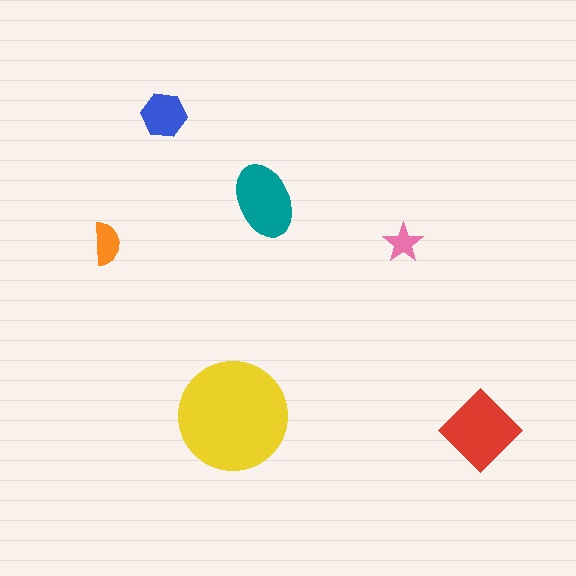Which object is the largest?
The yellow circle.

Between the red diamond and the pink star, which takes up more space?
The red diamond.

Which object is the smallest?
The pink star.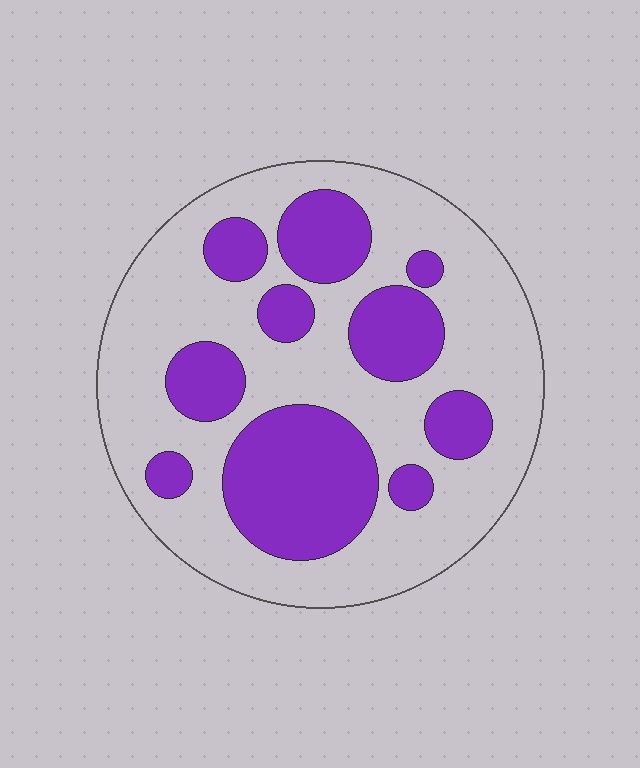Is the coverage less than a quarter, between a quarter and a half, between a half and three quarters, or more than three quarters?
Between a quarter and a half.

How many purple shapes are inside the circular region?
10.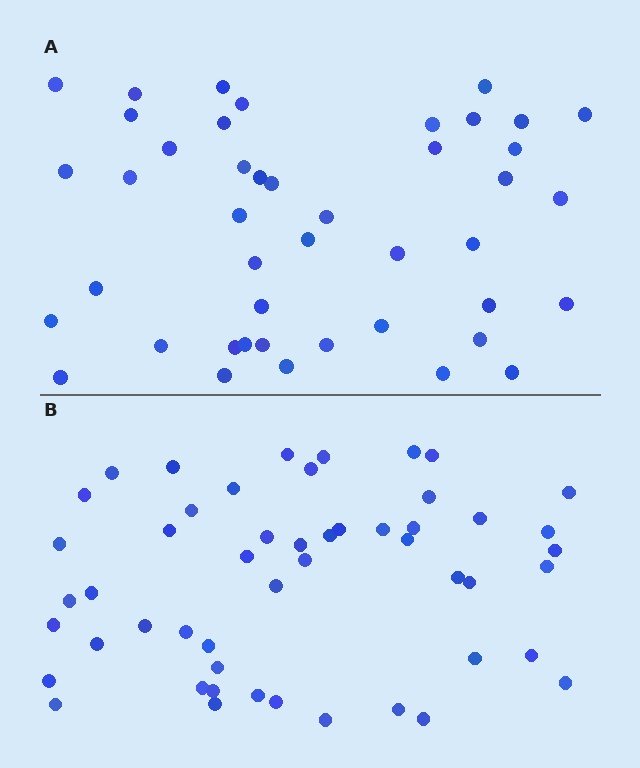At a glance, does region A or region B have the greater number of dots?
Region B (the bottom region) has more dots.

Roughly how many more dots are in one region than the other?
Region B has roughly 8 or so more dots than region A.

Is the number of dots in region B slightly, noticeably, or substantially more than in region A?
Region B has only slightly more — the two regions are fairly close. The ratio is roughly 1.2 to 1.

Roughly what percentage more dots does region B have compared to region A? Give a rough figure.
About 15% more.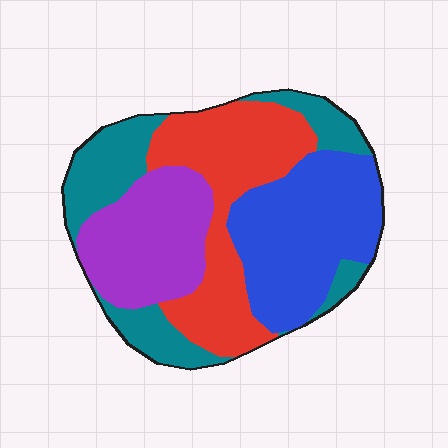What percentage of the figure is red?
Red takes up between a quarter and a half of the figure.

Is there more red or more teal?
Red.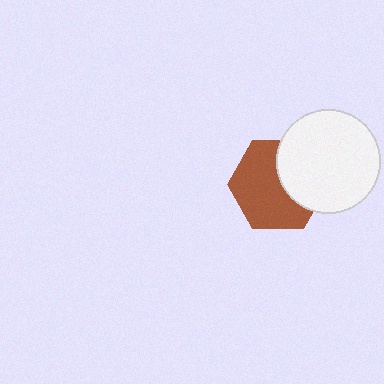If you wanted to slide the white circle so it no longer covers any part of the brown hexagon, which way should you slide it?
Slide it right — that is the most direct way to separate the two shapes.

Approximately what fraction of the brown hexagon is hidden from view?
Roughly 37% of the brown hexagon is hidden behind the white circle.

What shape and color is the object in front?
The object in front is a white circle.